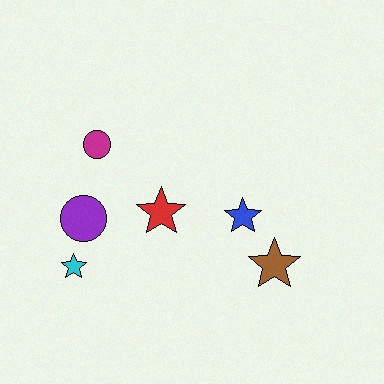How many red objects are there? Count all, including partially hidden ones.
There is 1 red object.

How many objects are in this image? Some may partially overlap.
There are 6 objects.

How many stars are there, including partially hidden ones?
There are 4 stars.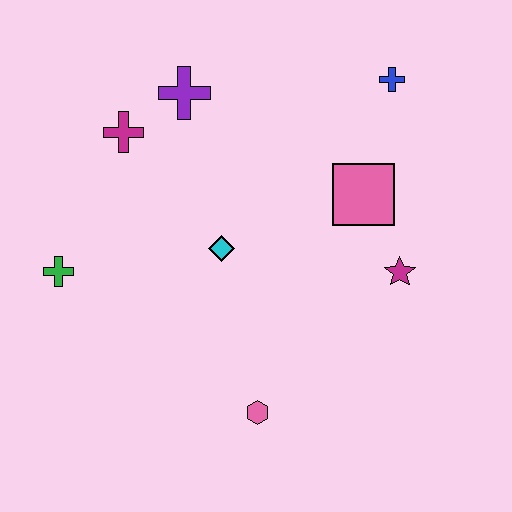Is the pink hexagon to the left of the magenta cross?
No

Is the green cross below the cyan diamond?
Yes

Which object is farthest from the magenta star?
The green cross is farthest from the magenta star.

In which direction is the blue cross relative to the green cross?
The blue cross is to the right of the green cross.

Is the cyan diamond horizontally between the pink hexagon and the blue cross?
No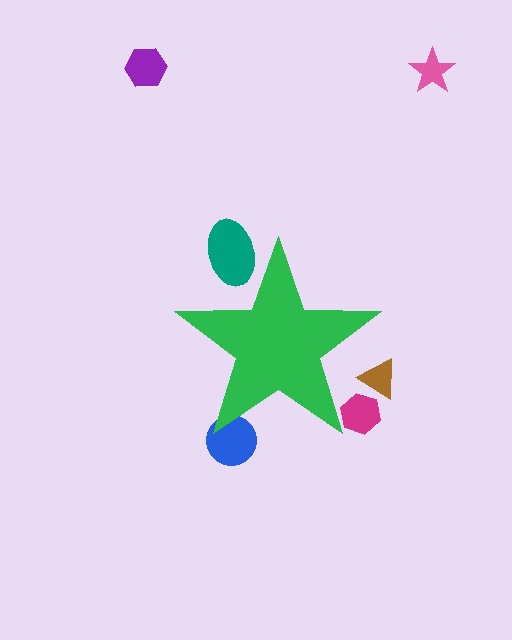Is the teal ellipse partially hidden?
Yes, the teal ellipse is partially hidden behind the green star.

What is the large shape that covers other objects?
A green star.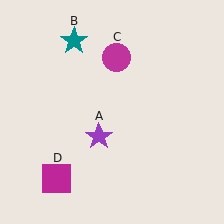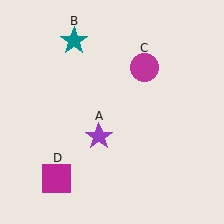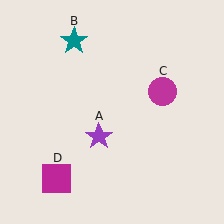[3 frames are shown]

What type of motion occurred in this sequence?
The magenta circle (object C) rotated clockwise around the center of the scene.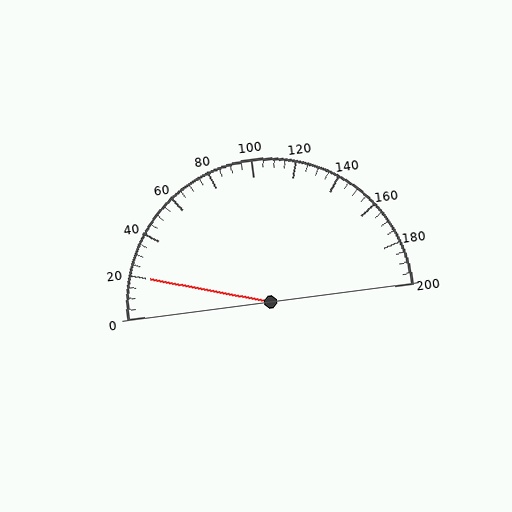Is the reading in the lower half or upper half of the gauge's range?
The reading is in the lower half of the range (0 to 200).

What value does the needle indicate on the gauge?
The needle indicates approximately 20.